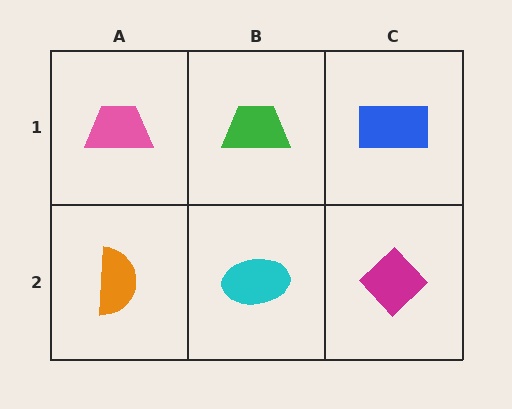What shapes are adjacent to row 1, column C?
A magenta diamond (row 2, column C), a green trapezoid (row 1, column B).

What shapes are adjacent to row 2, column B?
A green trapezoid (row 1, column B), an orange semicircle (row 2, column A), a magenta diamond (row 2, column C).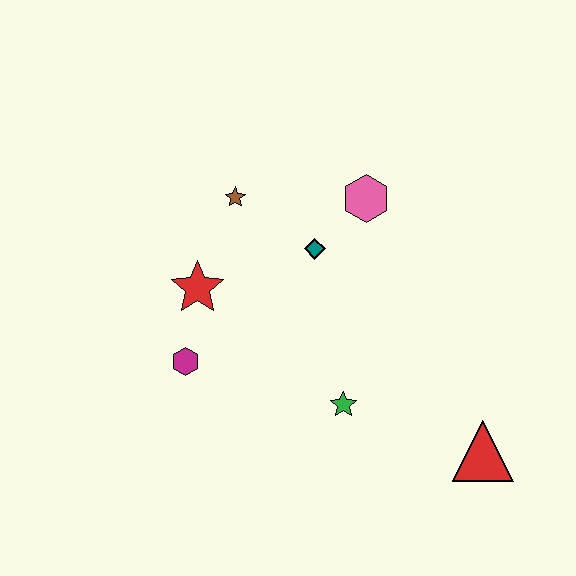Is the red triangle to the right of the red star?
Yes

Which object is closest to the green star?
The red triangle is closest to the green star.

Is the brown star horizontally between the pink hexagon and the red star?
Yes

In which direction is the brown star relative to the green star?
The brown star is above the green star.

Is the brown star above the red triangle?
Yes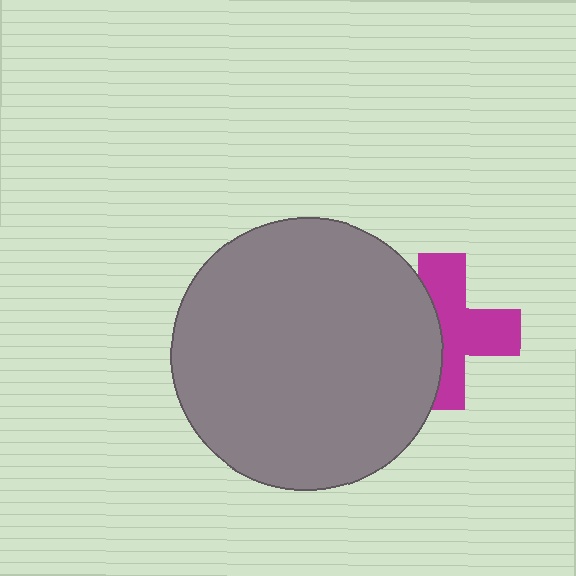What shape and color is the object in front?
The object in front is a gray circle.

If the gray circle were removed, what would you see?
You would see the complete magenta cross.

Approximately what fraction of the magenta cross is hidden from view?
Roughly 41% of the magenta cross is hidden behind the gray circle.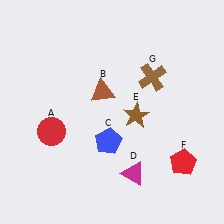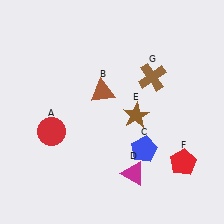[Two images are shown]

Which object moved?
The blue pentagon (C) moved right.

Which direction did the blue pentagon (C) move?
The blue pentagon (C) moved right.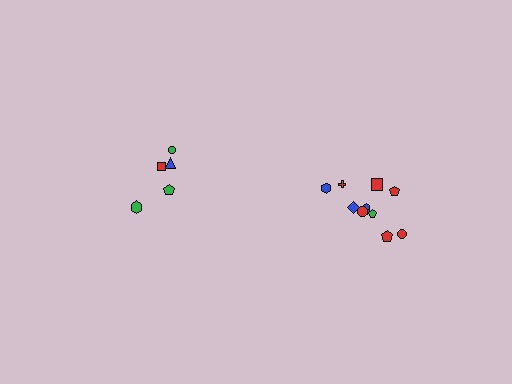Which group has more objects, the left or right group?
The right group.